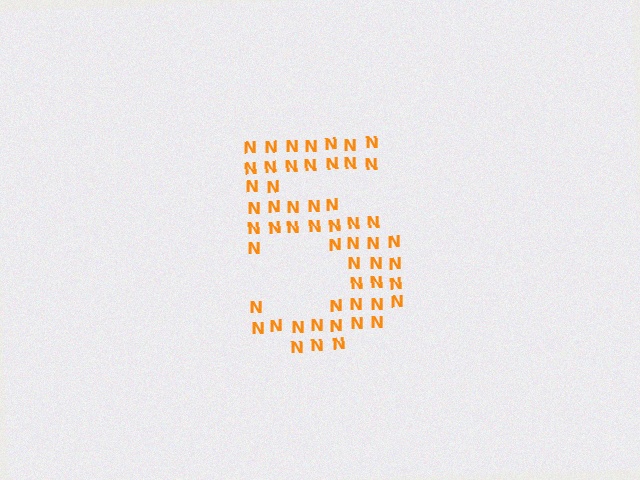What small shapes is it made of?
It is made of small letter N's.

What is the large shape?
The large shape is the digit 5.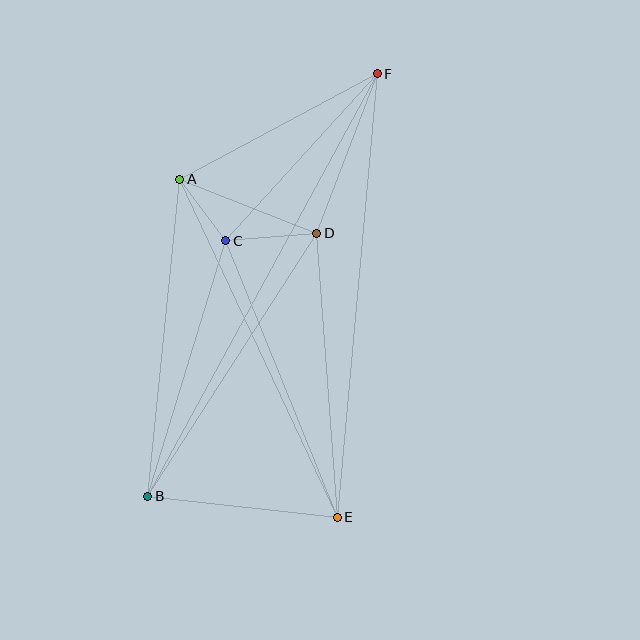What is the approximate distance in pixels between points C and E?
The distance between C and E is approximately 298 pixels.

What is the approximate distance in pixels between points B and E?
The distance between B and E is approximately 191 pixels.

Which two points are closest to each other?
Points A and C are closest to each other.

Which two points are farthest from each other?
Points B and F are farthest from each other.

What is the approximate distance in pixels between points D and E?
The distance between D and E is approximately 285 pixels.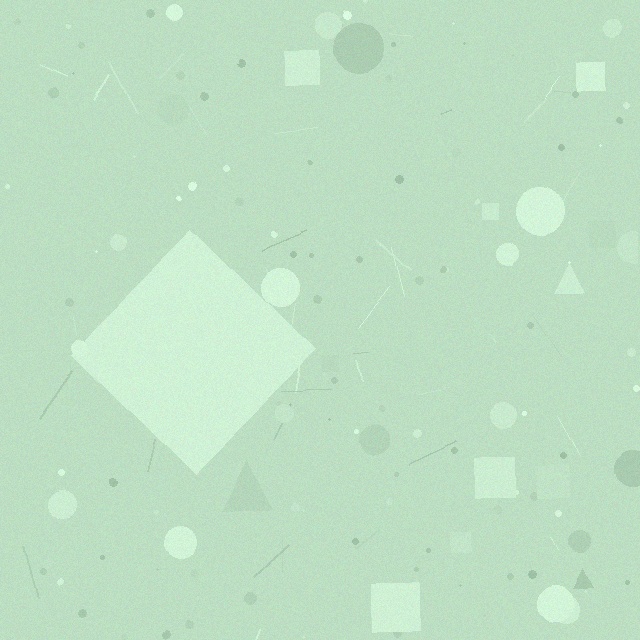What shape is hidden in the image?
A diamond is hidden in the image.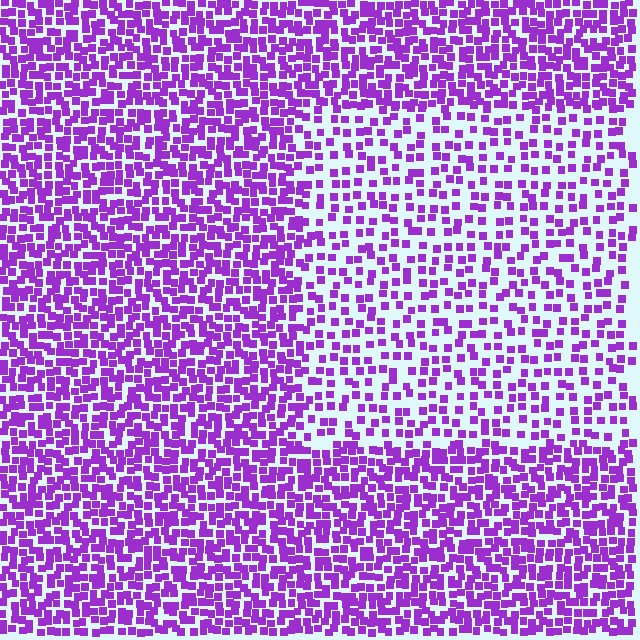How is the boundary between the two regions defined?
The boundary is defined by a change in element density (approximately 2.0x ratio). All elements are the same color, size, and shape.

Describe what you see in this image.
The image contains small purple elements arranged at two different densities. A rectangle-shaped region is visible where the elements are less densely packed than the surrounding area.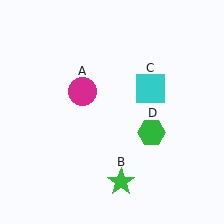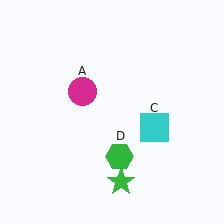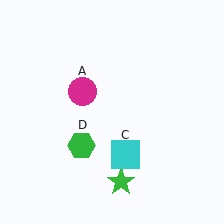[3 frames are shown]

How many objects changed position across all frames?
2 objects changed position: cyan square (object C), green hexagon (object D).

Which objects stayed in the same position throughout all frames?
Magenta circle (object A) and green star (object B) remained stationary.